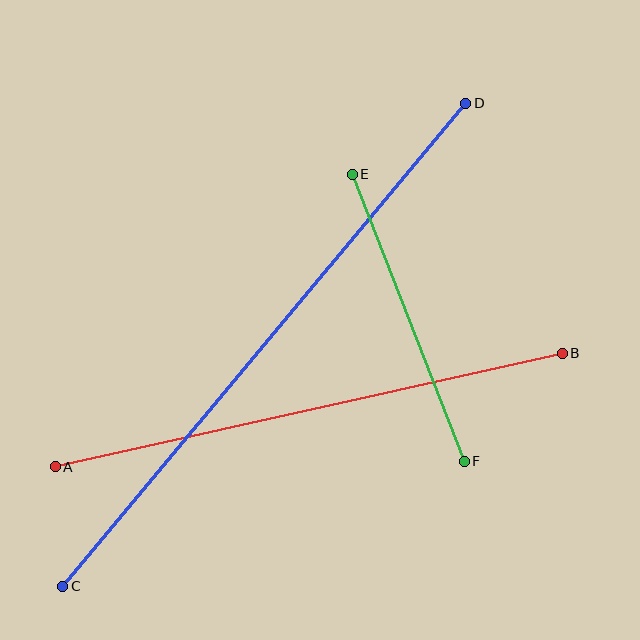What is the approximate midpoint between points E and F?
The midpoint is at approximately (408, 318) pixels.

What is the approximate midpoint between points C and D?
The midpoint is at approximately (264, 345) pixels.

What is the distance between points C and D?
The distance is approximately 629 pixels.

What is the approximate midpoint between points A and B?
The midpoint is at approximately (309, 410) pixels.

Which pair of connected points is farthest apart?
Points C and D are farthest apart.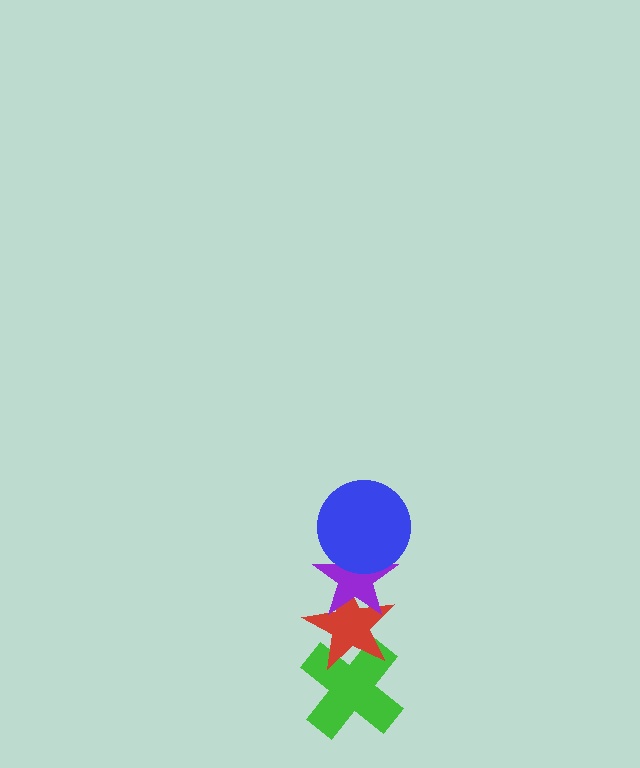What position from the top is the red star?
The red star is 3rd from the top.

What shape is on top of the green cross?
The red star is on top of the green cross.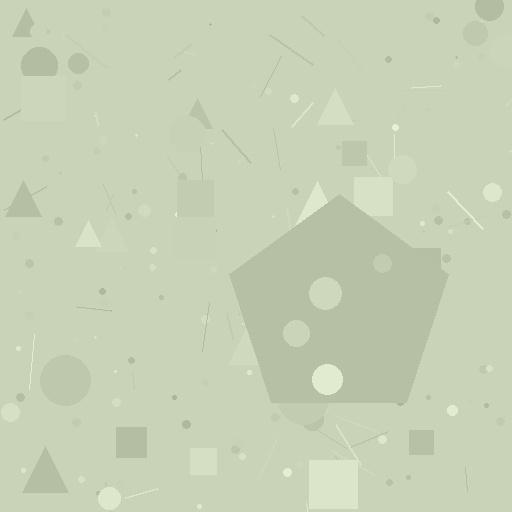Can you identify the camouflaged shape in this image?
The camouflaged shape is a pentagon.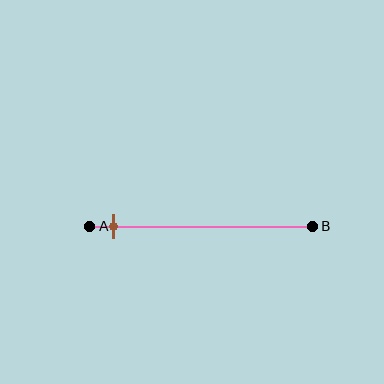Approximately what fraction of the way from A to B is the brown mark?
The brown mark is approximately 10% of the way from A to B.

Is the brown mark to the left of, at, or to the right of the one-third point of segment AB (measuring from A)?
The brown mark is to the left of the one-third point of segment AB.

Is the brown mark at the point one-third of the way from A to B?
No, the mark is at about 10% from A, not at the 33% one-third point.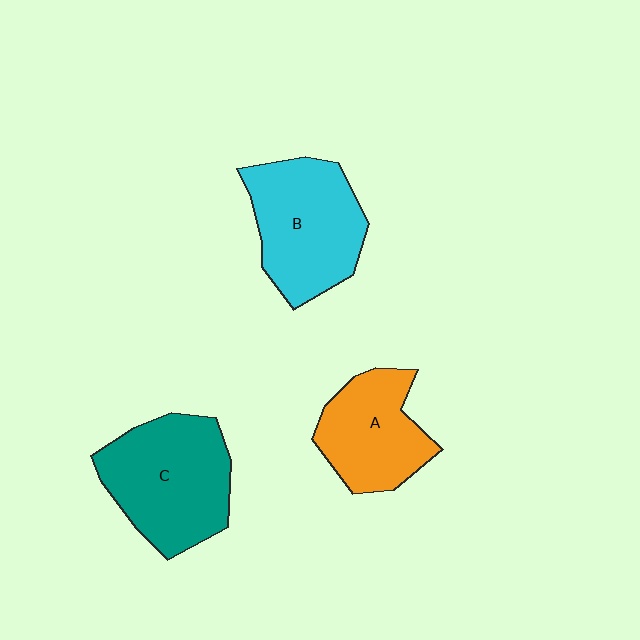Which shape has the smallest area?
Shape A (orange).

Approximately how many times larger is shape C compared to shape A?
Approximately 1.4 times.